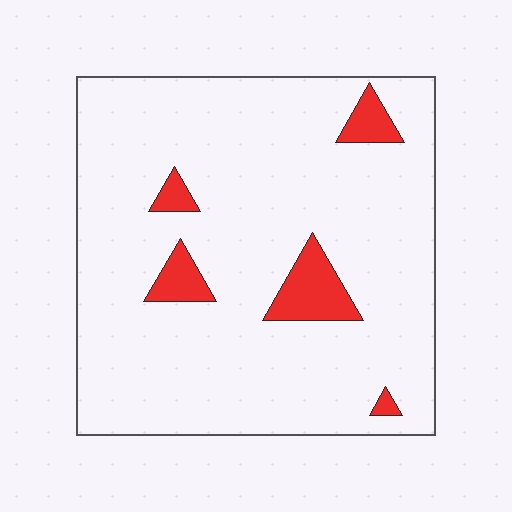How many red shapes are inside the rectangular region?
5.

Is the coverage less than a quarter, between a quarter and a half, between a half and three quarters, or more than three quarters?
Less than a quarter.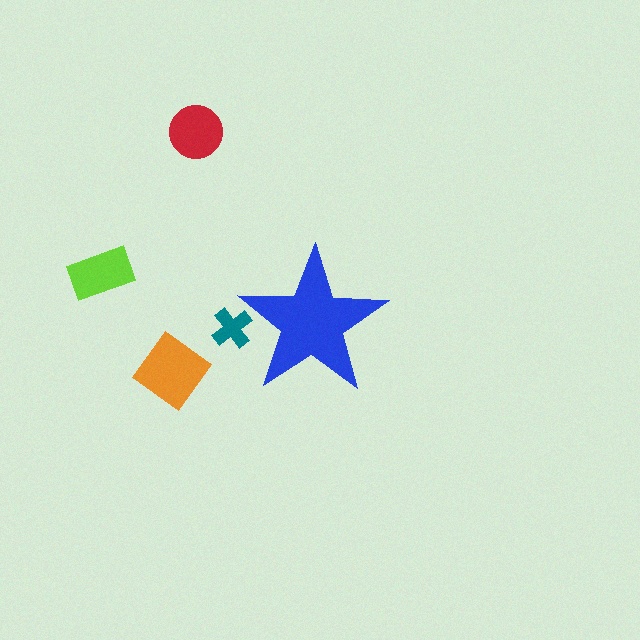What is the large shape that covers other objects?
A blue star.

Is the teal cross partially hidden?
Yes, the teal cross is partially hidden behind the blue star.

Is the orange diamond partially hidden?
No, the orange diamond is fully visible.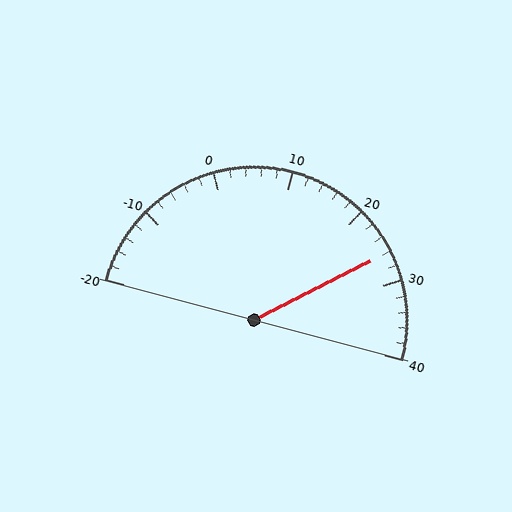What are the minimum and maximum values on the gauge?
The gauge ranges from -20 to 40.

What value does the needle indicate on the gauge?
The needle indicates approximately 26.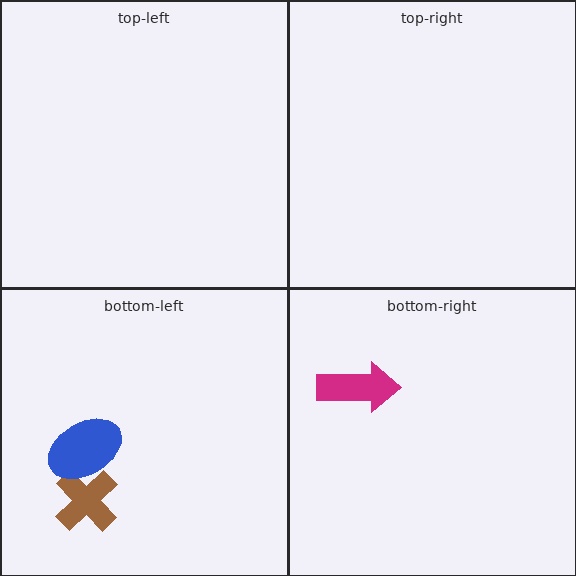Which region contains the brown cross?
The bottom-left region.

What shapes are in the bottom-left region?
The brown cross, the blue ellipse.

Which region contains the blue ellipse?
The bottom-left region.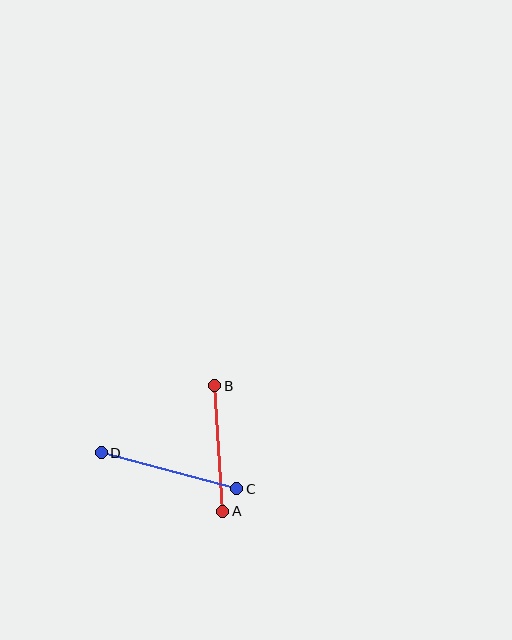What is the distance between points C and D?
The distance is approximately 140 pixels.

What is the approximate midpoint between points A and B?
The midpoint is at approximately (219, 449) pixels.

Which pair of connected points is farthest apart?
Points C and D are farthest apart.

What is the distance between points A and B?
The distance is approximately 125 pixels.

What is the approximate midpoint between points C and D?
The midpoint is at approximately (169, 471) pixels.